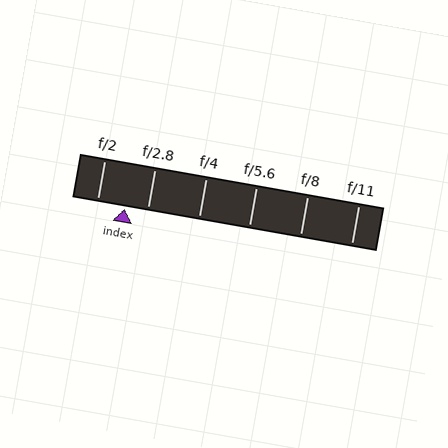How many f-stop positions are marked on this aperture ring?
There are 6 f-stop positions marked.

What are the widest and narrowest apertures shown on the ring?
The widest aperture shown is f/2 and the narrowest is f/11.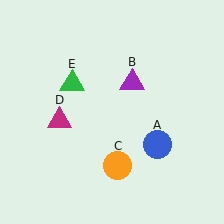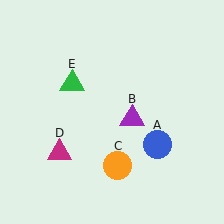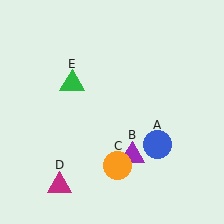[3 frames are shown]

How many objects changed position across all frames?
2 objects changed position: purple triangle (object B), magenta triangle (object D).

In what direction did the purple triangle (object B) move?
The purple triangle (object B) moved down.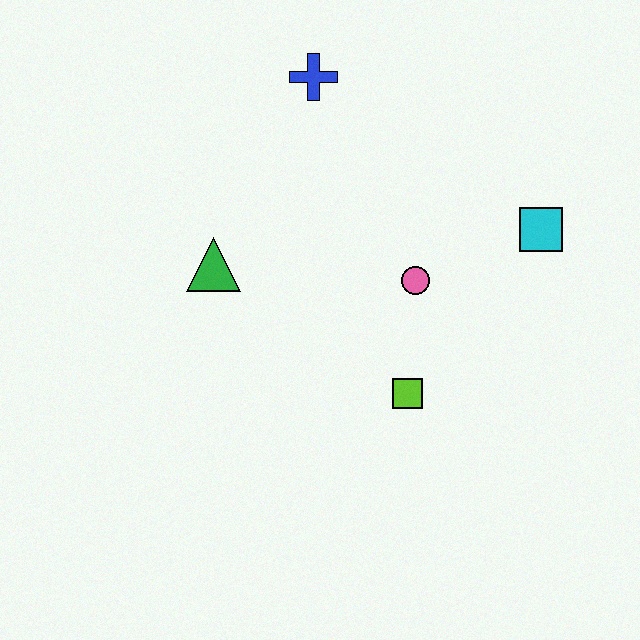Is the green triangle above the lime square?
Yes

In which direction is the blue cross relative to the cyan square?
The blue cross is to the left of the cyan square.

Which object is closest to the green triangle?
The pink circle is closest to the green triangle.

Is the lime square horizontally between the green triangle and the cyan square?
Yes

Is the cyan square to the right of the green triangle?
Yes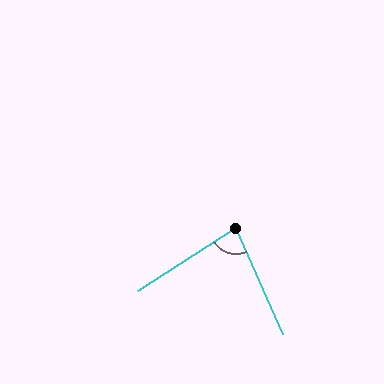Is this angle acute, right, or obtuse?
It is acute.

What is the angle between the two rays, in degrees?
Approximately 81 degrees.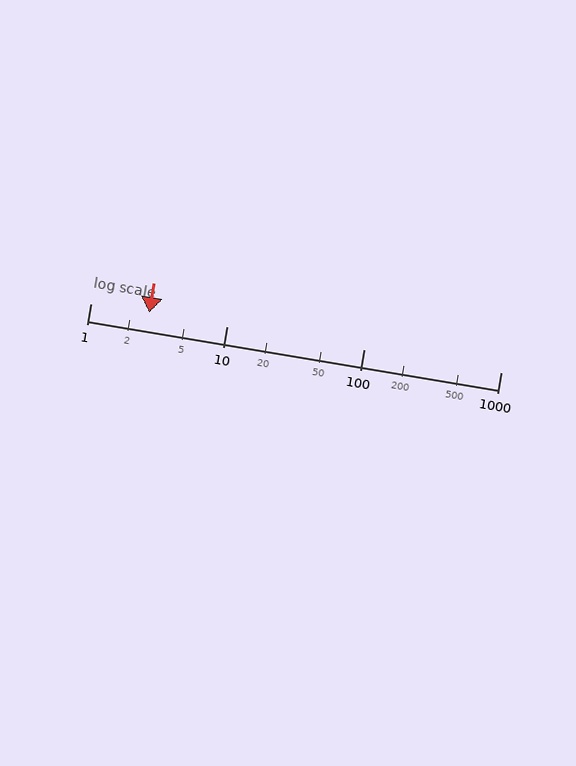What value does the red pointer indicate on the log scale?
The pointer indicates approximately 2.7.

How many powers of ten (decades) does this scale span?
The scale spans 3 decades, from 1 to 1000.